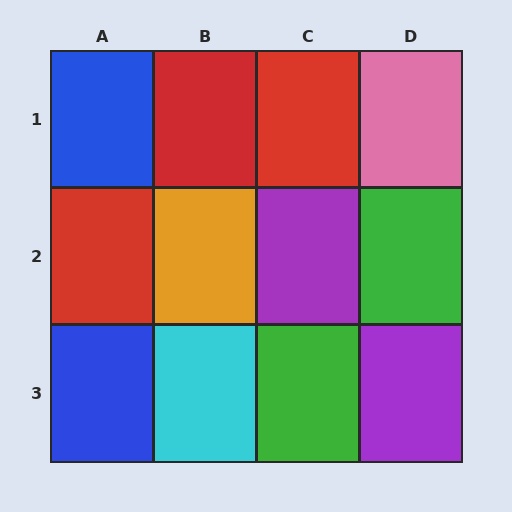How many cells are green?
2 cells are green.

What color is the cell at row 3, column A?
Blue.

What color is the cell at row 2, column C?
Purple.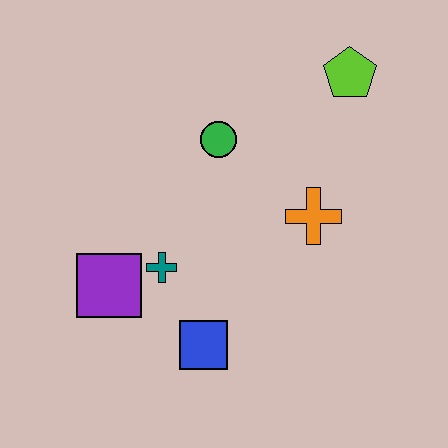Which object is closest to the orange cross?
The green circle is closest to the orange cross.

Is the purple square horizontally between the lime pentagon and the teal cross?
No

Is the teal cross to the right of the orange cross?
No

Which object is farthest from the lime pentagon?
The purple square is farthest from the lime pentagon.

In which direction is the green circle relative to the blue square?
The green circle is above the blue square.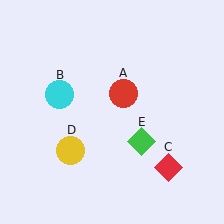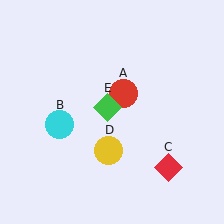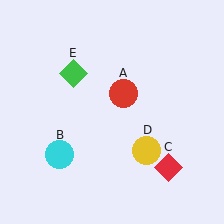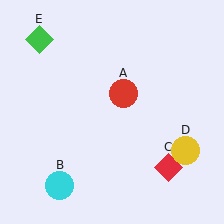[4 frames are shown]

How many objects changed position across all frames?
3 objects changed position: cyan circle (object B), yellow circle (object D), green diamond (object E).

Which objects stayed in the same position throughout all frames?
Red circle (object A) and red diamond (object C) remained stationary.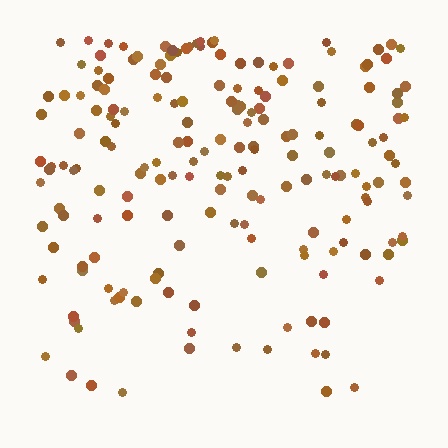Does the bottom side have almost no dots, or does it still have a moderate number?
Still a moderate number, just noticeably fewer than the top.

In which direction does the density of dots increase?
From bottom to top, with the top side densest.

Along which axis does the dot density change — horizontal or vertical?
Vertical.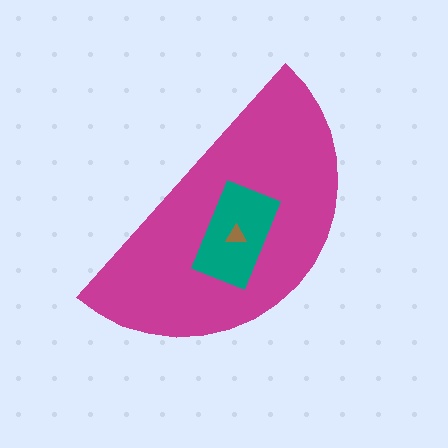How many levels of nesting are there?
3.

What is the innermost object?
The brown triangle.